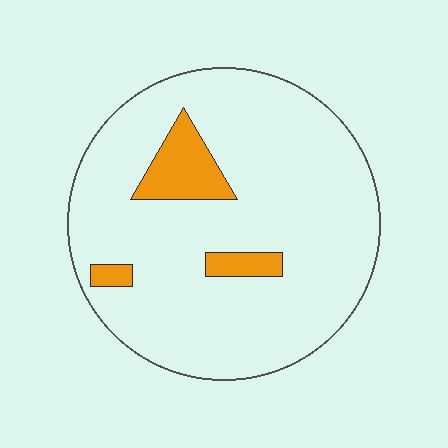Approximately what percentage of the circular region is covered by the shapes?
Approximately 10%.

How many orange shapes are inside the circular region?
3.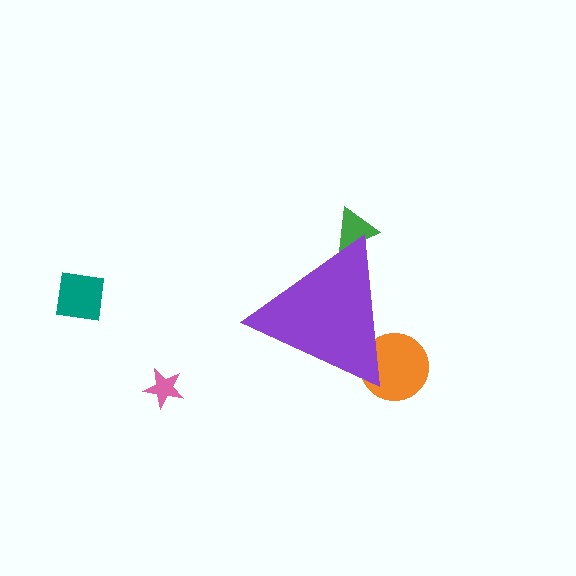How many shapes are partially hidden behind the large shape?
2 shapes are partially hidden.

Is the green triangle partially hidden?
Yes, the green triangle is partially hidden behind the purple triangle.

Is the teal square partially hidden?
No, the teal square is fully visible.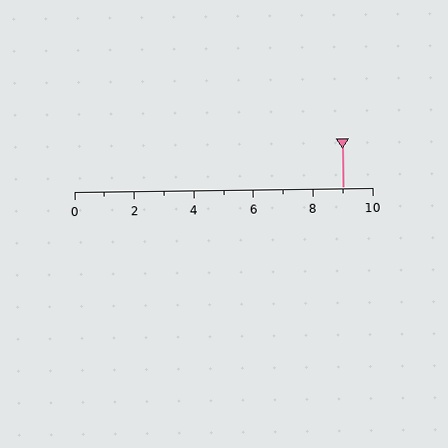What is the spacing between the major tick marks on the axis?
The major ticks are spaced 2 apart.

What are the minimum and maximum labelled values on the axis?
The axis runs from 0 to 10.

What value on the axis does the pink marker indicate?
The marker indicates approximately 9.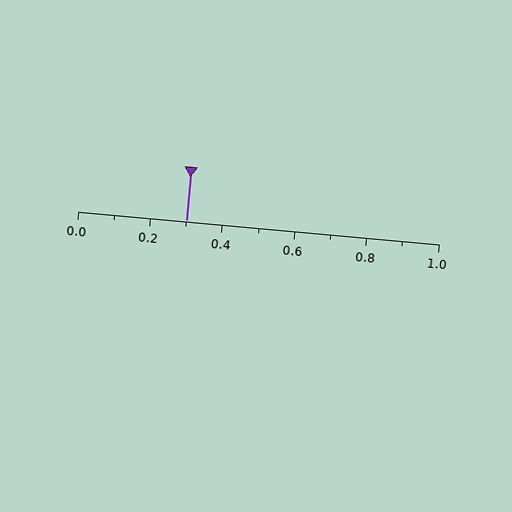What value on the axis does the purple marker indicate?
The marker indicates approximately 0.3.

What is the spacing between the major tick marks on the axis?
The major ticks are spaced 0.2 apart.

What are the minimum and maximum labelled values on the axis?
The axis runs from 0.0 to 1.0.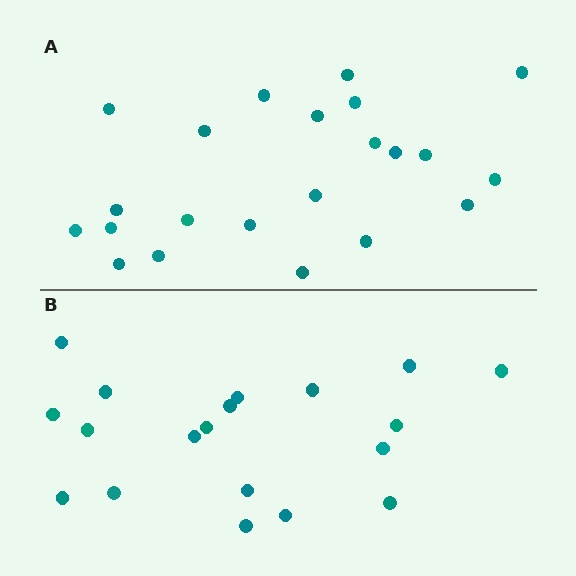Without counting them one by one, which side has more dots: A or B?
Region A (the top region) has more dots.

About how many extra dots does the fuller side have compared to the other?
Region A has just a few more — roughly 2 or 3 more dots than region B.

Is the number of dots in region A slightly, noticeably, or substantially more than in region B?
Region A has only slightly more — the two regions are fairly close. The ratio is roughly 1.2 to 1.